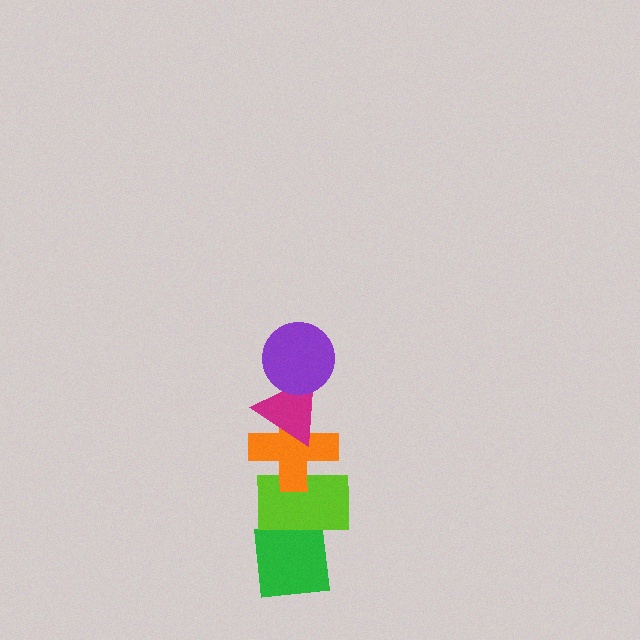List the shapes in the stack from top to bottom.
From top to bottom: the purple circle, the magenta triangle, the orange cross, the lime rectangle, the green square.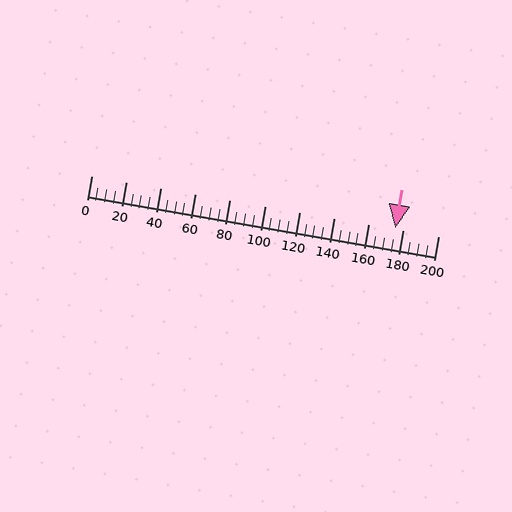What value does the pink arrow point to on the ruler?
The pink arrow points to approximately 175.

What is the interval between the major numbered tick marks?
The major tick marks are spaced 20 units apart.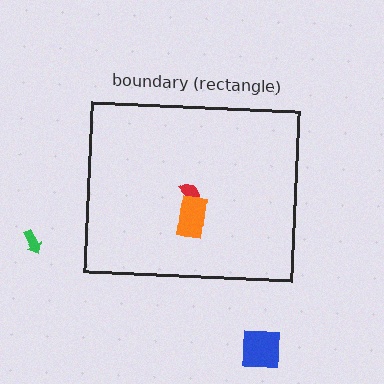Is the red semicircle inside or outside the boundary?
Inside.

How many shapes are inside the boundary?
2 inside, 2 outside.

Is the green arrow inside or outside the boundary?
Outside.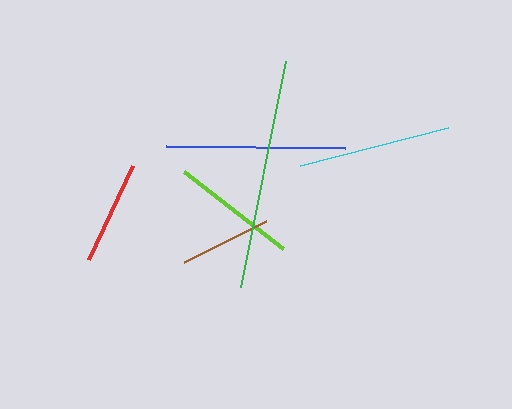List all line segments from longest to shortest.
From longest to shortest: green, blue, cyan, lime, red, brown.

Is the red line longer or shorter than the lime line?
The lime line is longer than the red line.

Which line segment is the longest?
The green line is the longest at approximately 230 pixels.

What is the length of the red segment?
The red segment is approximately 104 pixels long.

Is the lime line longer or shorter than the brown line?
The lime line is longer than the brown line.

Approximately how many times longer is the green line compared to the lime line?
The green line is approximately 1.8 times the length of the lime line.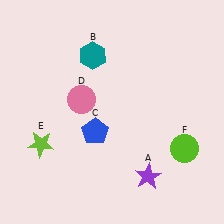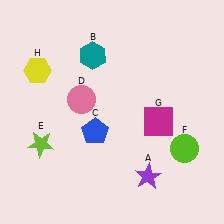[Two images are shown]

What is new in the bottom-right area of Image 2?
A magenta square (G) was added in the bottom-right area of Image 2.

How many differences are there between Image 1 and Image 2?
There are 2 differences between the two images.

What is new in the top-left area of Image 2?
A yellow hexagon (H) was added in the top-left area of Image 2.